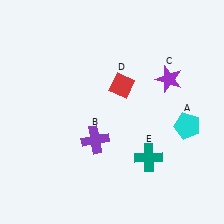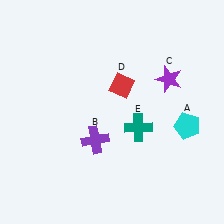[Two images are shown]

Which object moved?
The teal cross (E) moved up.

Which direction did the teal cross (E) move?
The teal cross (E) moved up.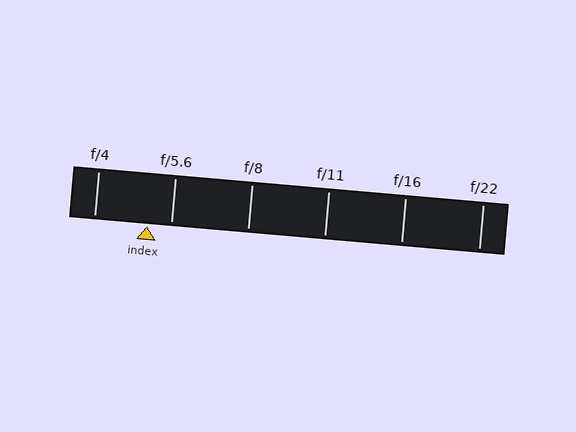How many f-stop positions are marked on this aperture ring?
There are 6 f-stop positions marked.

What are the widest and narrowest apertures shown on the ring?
The widest aperture shown is f/4 and the narrowest is f/22.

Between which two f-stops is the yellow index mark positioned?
The index mark is between f/4 and f/5.6.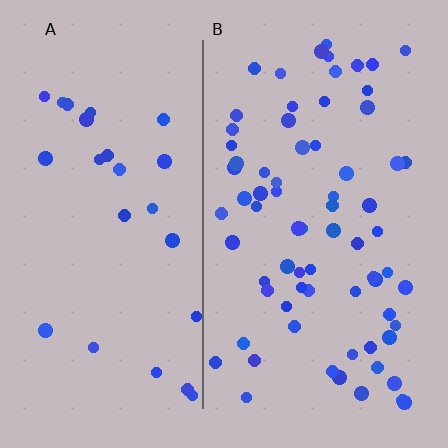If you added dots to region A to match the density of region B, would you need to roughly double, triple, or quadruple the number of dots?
Approximately triple.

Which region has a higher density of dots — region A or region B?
B (the right).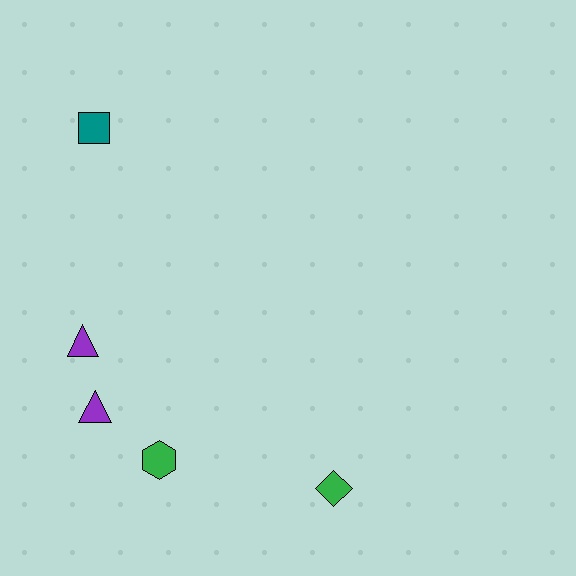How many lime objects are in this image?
There are no lime objects.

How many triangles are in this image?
There are 2 triangles.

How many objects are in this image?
There are 5 objects.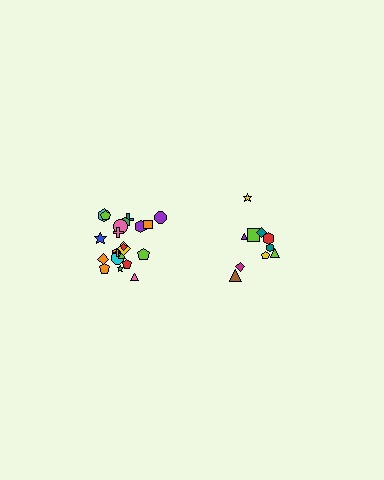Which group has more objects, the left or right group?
The left group.